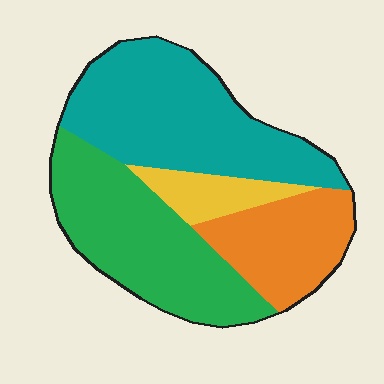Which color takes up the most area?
Teal, at roughly 40%.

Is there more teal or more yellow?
Teal.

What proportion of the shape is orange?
Orange takes up between a sixth and a third of the shape.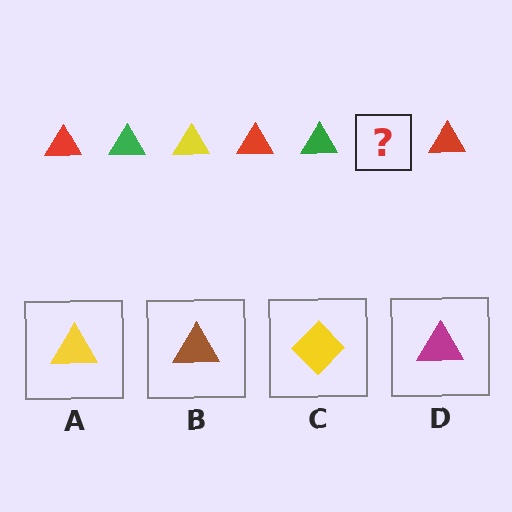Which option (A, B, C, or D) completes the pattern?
A.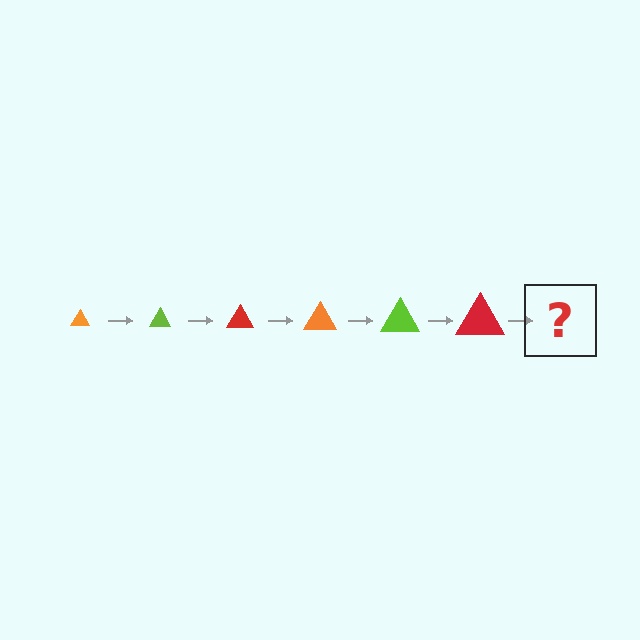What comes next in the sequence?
The next element should be an orange triangle, larger than the previous one.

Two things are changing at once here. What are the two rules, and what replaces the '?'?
The two rules are that the triangle grows larger each step and the color cycles through orange, lime, and red. The '?' should be an orange triangle, larger than the previous one.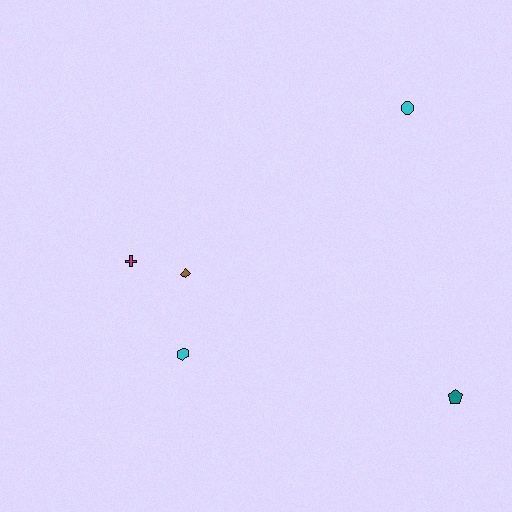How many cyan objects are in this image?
There are 2 cyan objects.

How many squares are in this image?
There are no squares.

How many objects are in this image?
There are 5 objects.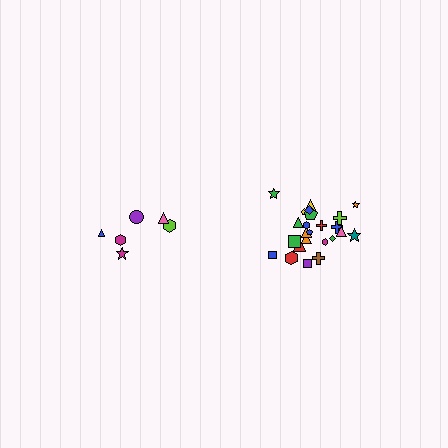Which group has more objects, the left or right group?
The right group.